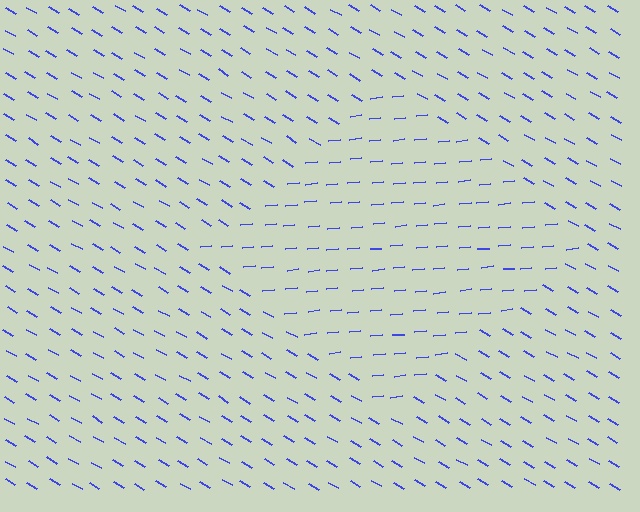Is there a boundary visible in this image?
Yes, there is a texture boundary formed by a change in line orientation.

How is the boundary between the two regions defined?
The boundary is defined purely by a change in line orientation (approximately 36 degrees difference). All lines are the same color and thickness.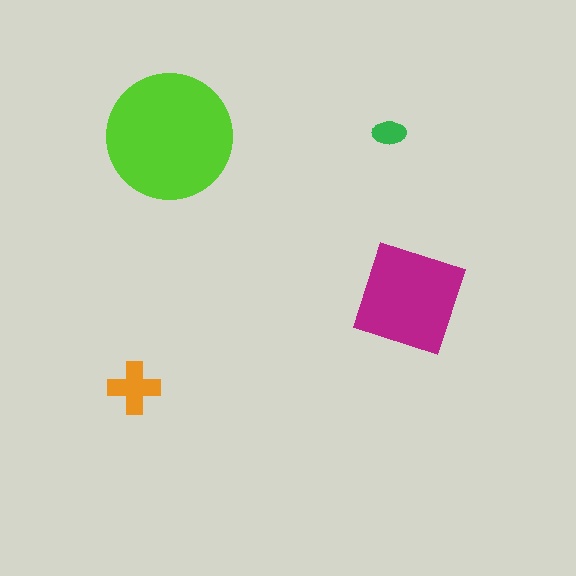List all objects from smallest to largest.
The green ellipse, the orange cross, the magenta square, the lime circle.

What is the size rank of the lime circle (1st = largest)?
1st.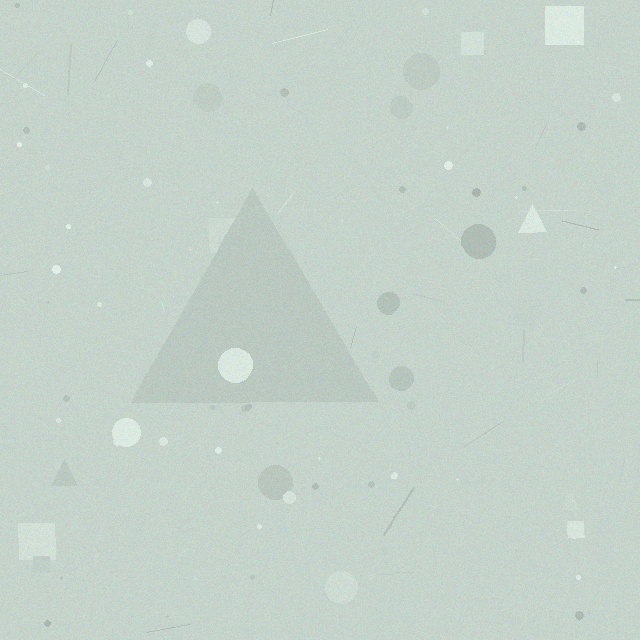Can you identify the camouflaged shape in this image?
The camouflaged shape is a triangle.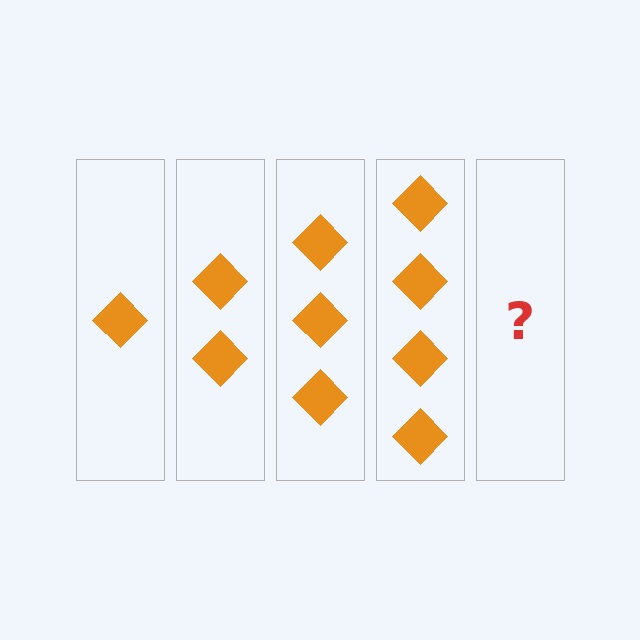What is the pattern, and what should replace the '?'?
The pattern is that each step adds one more diamond. The '?' should be 5 diamonds.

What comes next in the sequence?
The next element should be 5 diamonds.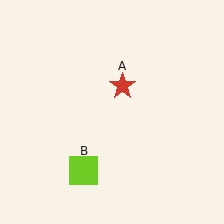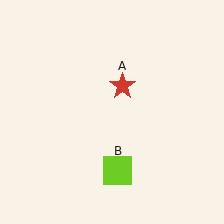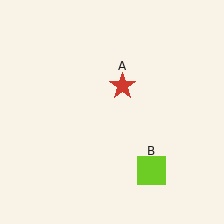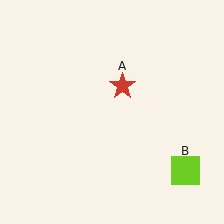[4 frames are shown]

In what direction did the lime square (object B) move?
The lime square (object B) moved right.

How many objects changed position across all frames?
1 object changed position: lime square (object B).